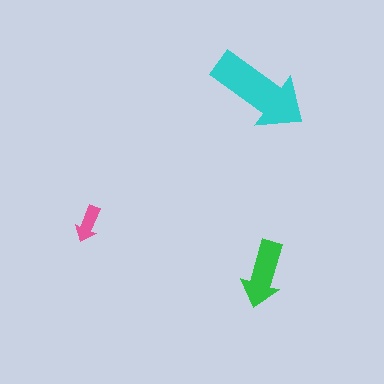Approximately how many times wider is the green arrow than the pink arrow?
About 2 times wider.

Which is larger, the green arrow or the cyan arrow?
The cyan one.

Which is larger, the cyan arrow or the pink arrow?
The cyan one.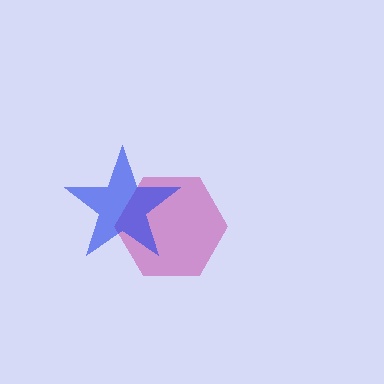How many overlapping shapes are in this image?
There are 2 overlapping shapes in the image.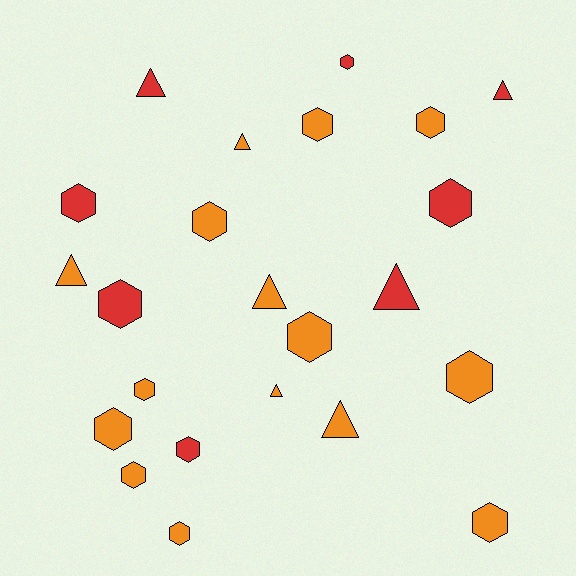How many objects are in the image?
There are 23 objects.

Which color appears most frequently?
Orange, with 15 objects.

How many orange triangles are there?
There are 5 orange triangles.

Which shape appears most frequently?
Hexagon, with 15 objects.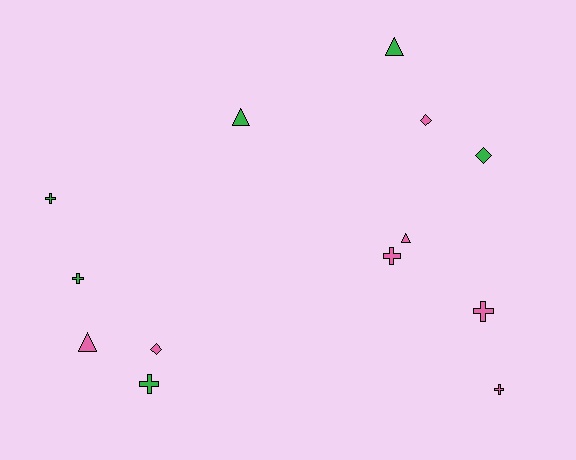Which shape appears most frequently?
Cross, with 6 objects.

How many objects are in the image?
There are 13 objects.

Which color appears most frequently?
Pink, with 7 objects.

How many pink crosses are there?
There are 3 pink crosses.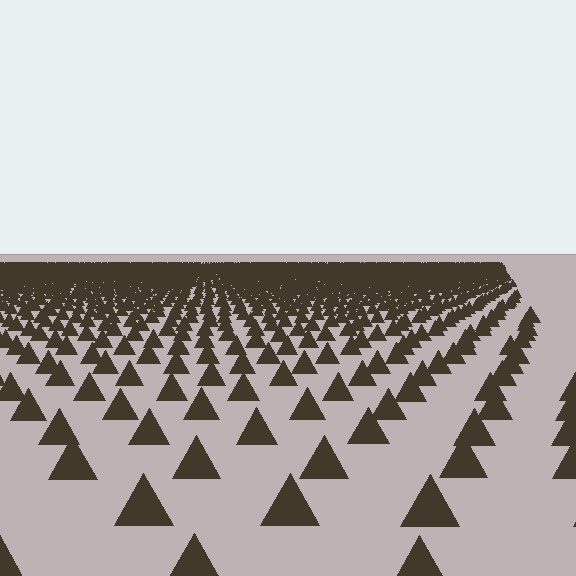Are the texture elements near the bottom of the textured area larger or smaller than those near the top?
Larger. Near the bottom, elements are closer to the viewer and appear at a bigger on-screen size.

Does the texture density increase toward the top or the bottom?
Density increases toward the top.